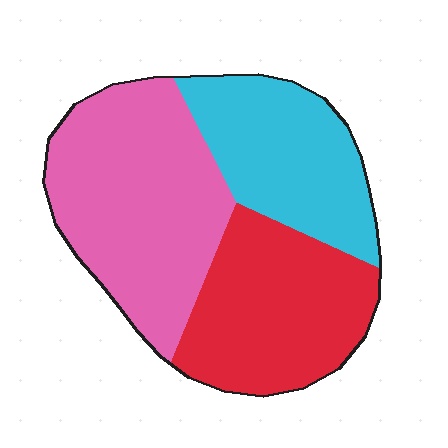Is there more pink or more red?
Pink.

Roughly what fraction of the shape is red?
Red covers roughly 30% of the shape.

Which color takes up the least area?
Cyan, at roughly 25%.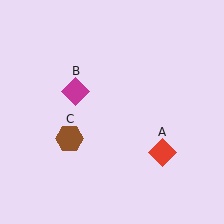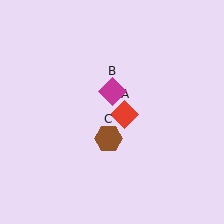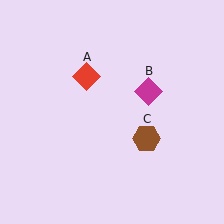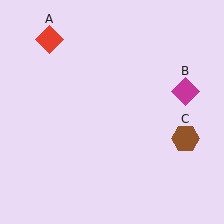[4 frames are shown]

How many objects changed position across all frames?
3 objects changed position: red diamond (object A), magenta diamond (object B), brown hexagon (object C).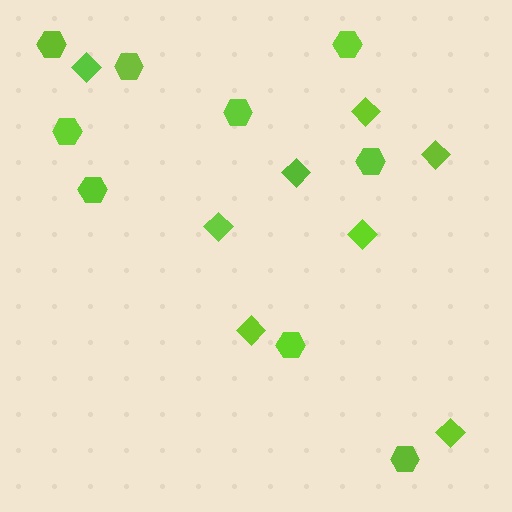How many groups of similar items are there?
There are 2 groups: one group of diamonds (8) and one group of hexagons (9).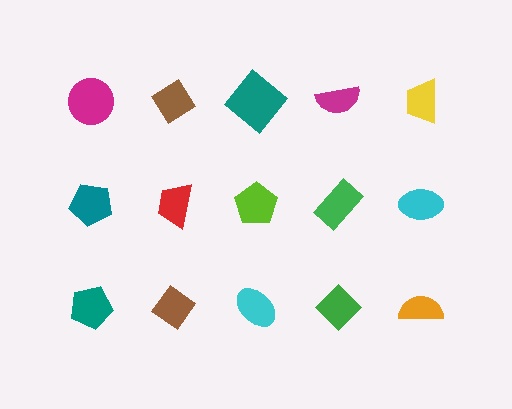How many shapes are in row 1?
5 shapes.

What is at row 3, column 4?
A green diamond.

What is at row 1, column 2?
A brown diamond.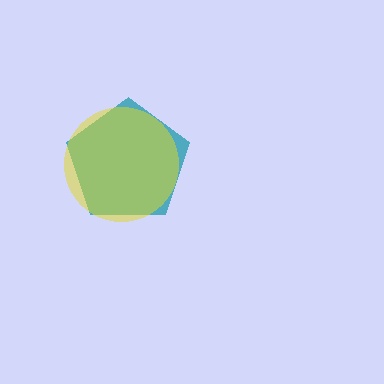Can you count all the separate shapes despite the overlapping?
Yes, there are 2 separate shapes.